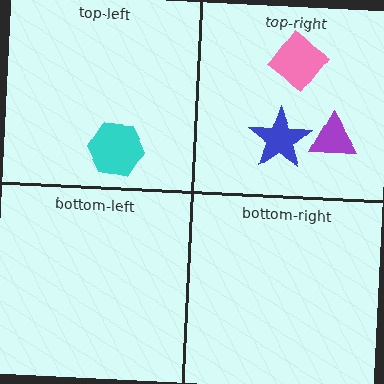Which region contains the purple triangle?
The top-right region.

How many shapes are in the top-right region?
3.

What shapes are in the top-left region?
The cyan hexagon.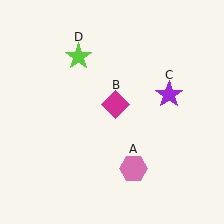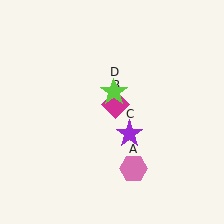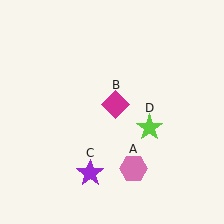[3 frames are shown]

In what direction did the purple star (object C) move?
The purple star (object C) moved down and to the left.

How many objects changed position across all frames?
2 objects changed position: purple star (object C), lime star (object D).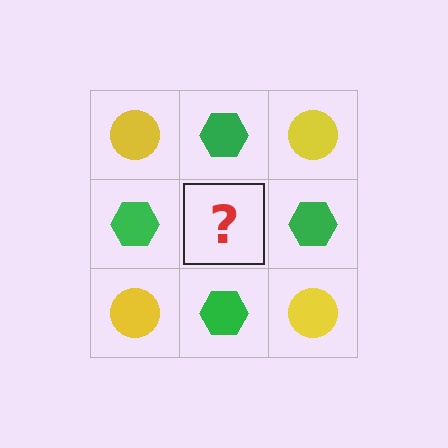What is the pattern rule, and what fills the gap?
The rule is that it alternates yellow circle and green hexagon in a checkerboard pattern. The gap should be filled with a yellow circle.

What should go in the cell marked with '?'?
The missing cell should contain a yellow circle.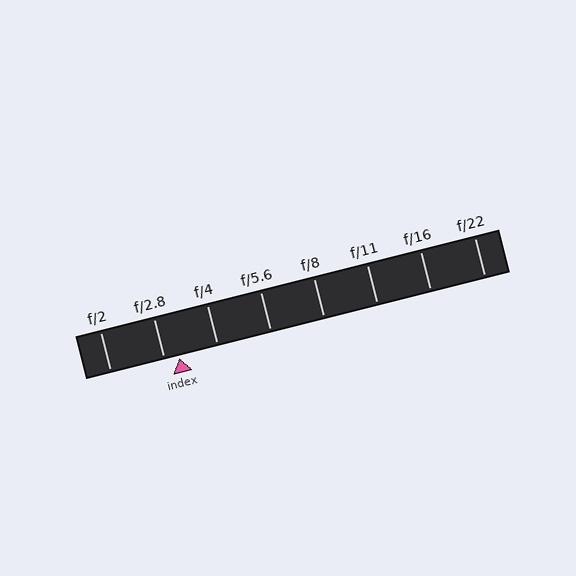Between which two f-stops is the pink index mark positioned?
The index mark is between f/2.8 and f/4.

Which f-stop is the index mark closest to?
The index mark is closest to f/2.8.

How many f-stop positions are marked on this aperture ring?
There are 8 f-stop positions marked.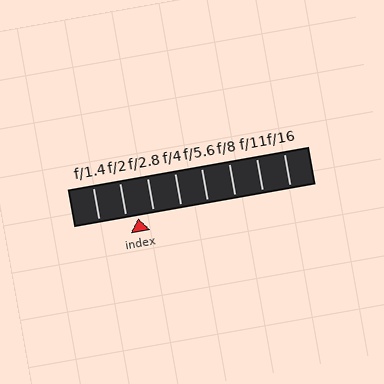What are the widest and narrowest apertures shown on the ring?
The widest aperture shown is f/1.4 and the narrowest is f/16.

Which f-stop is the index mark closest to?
The index mark is closest to f/2.